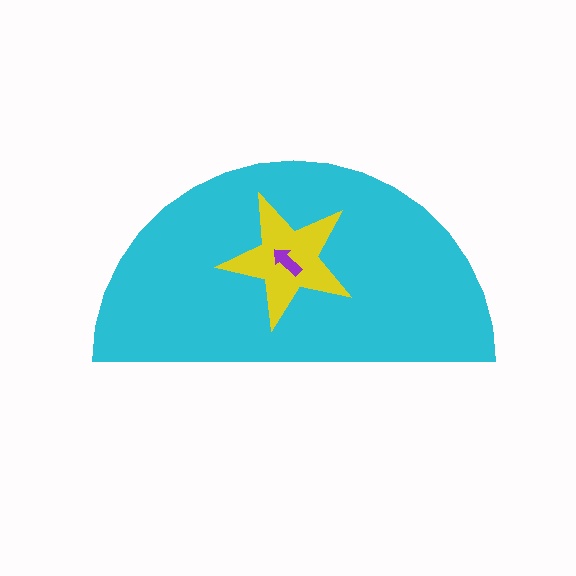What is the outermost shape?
The cyan semicircle.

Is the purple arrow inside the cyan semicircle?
Yes.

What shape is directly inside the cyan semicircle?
The yellow star.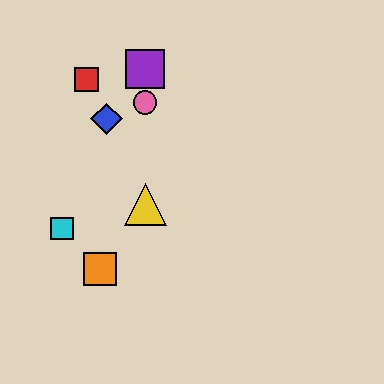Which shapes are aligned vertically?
The green triangle, the yellow triangle, the purple square, the pink circle are aligned vertically.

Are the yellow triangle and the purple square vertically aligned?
Yes, both are at x≈145.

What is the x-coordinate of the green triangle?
The green triangle is at x≈145.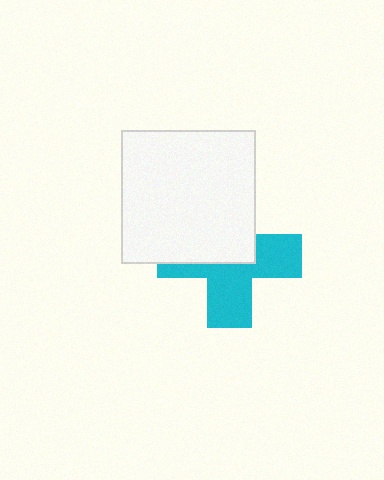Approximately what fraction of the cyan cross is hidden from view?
Roughly 48% of the cyan cross is hidden behind the white square.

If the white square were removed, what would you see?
You would see the complete cyan cross.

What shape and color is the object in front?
The object in front is a white square.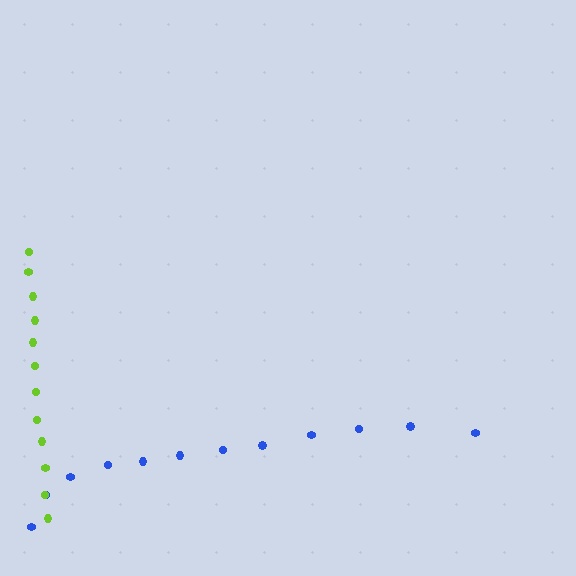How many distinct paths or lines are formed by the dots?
There are 2 distinct paths.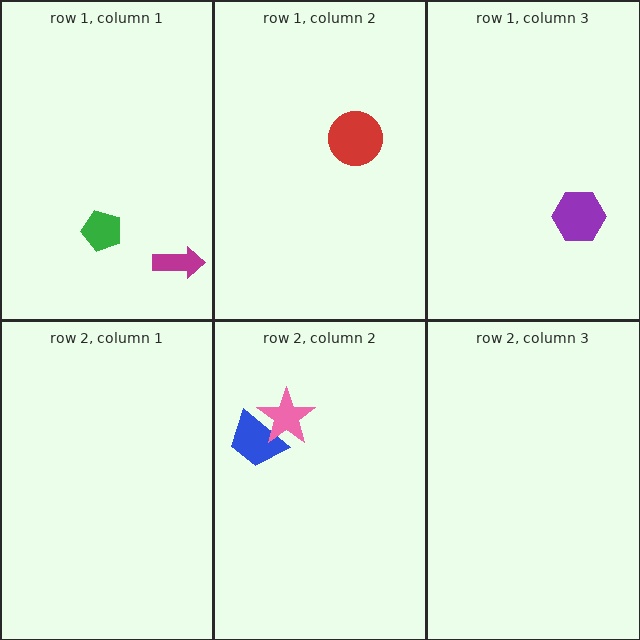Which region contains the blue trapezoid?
The row 2, column 2 region.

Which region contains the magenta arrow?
The row 1, column 1 region.